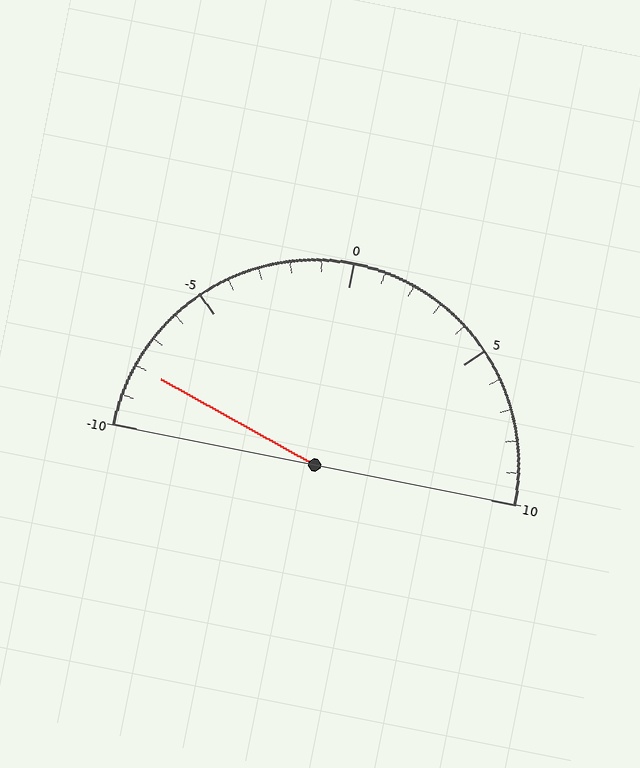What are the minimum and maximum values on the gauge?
The gauge ranges from -10 to 10.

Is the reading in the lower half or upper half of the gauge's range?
The reading is in the lower half of the range (-10 to 10).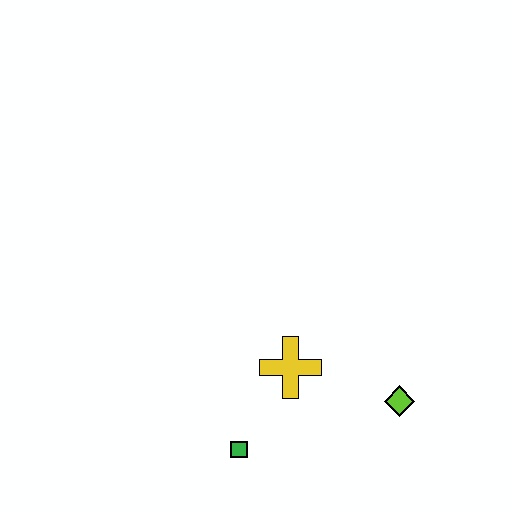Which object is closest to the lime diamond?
The yellow cross is closest to the lime diamond.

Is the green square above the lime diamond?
No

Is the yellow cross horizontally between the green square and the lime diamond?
Yes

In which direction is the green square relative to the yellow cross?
The green square is below the yellow cross.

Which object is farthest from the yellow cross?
The lime diamond is farthest from the yellow cross.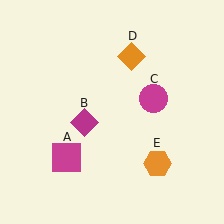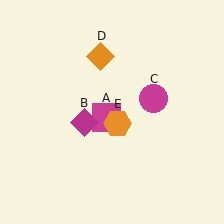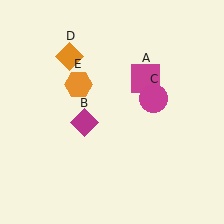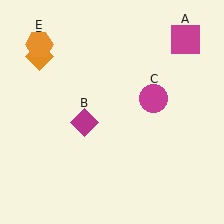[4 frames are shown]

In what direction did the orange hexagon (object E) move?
The orange hexagon (object E) moved up and to the left.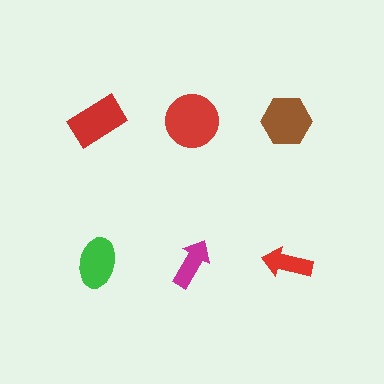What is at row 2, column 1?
A green ellipse.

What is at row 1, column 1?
A red rectangle.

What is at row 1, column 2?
A red circle.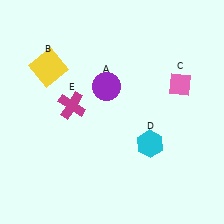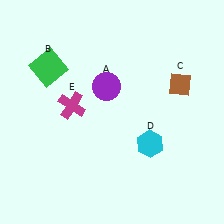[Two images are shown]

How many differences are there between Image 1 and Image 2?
There are 2 differences between the two images.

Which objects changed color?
B changed from yellow to green. C changed from pink to brown.